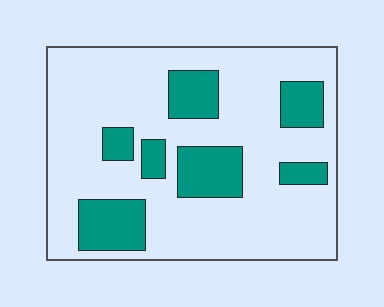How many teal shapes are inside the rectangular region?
7.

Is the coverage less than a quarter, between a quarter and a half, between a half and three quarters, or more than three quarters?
Less than a quarter.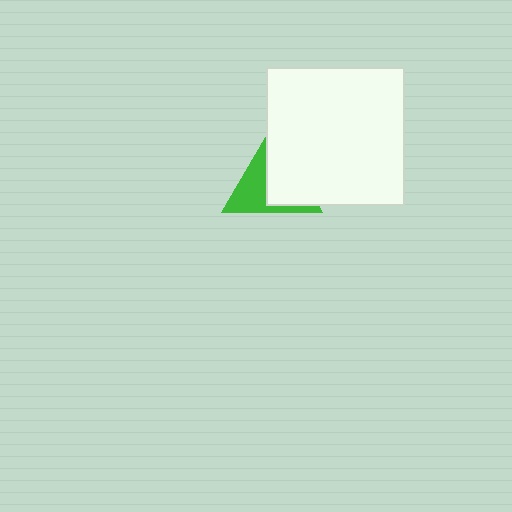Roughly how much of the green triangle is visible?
About half of it is visible (roughly 48%).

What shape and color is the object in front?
The object in front is a white square.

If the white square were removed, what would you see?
You would see the complete green triangle.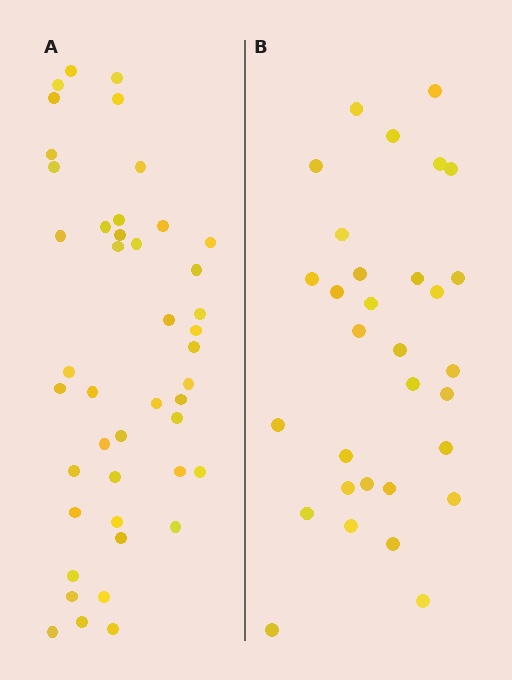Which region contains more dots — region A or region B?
Region A (the left region) has more dots.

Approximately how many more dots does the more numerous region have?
Region A has approximately 15 more dots than region B.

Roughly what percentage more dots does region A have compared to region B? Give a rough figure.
About 40% more.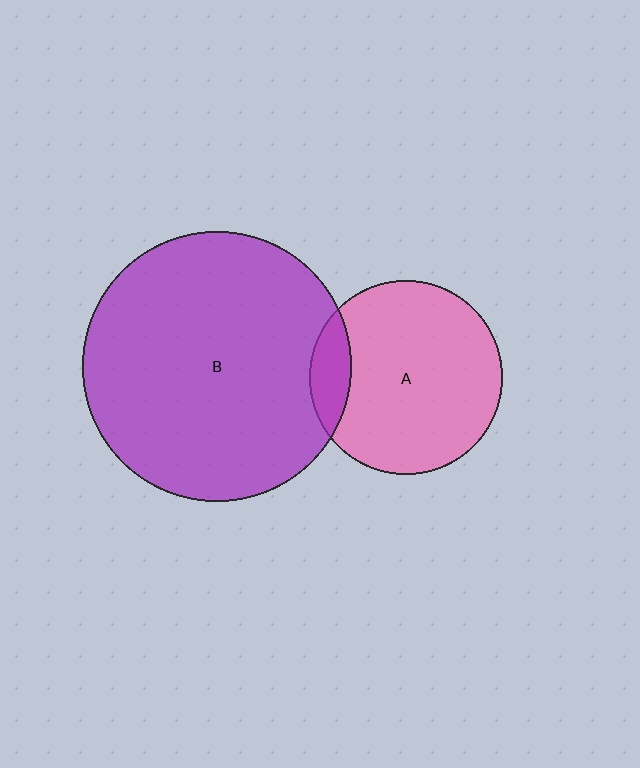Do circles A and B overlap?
Yes.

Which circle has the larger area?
Circle B (purple).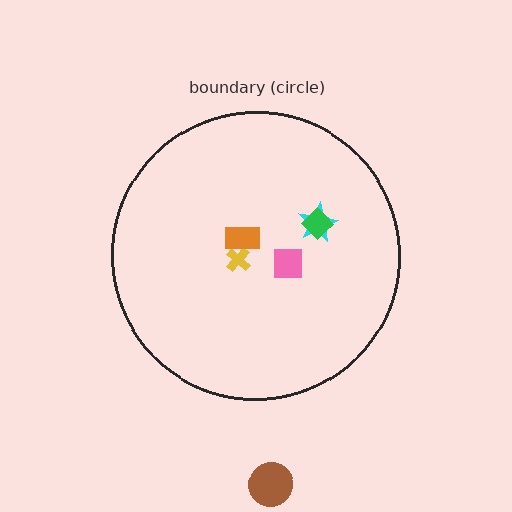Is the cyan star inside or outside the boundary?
Inside.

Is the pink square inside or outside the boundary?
Inside.